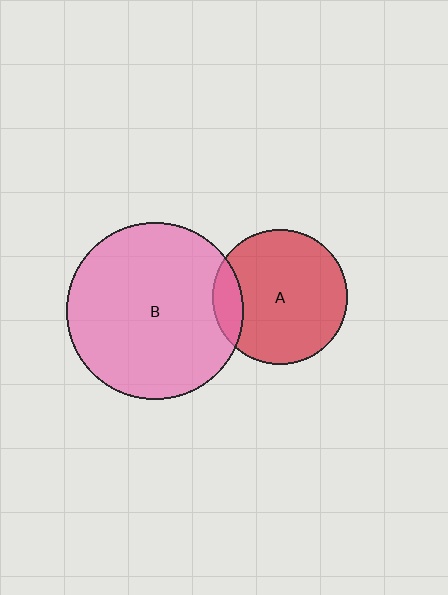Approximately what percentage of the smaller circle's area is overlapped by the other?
Approximately 15%.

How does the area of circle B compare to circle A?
Approximately 1.7 times.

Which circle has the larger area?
Circle B (pink).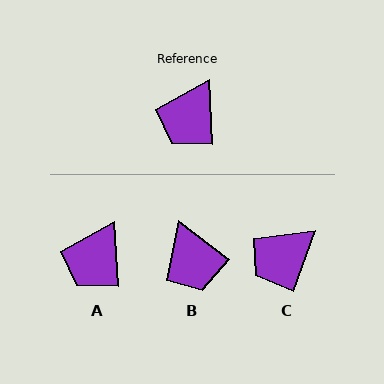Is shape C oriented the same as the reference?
No, it is off by about 22 degrees.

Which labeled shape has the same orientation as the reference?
A.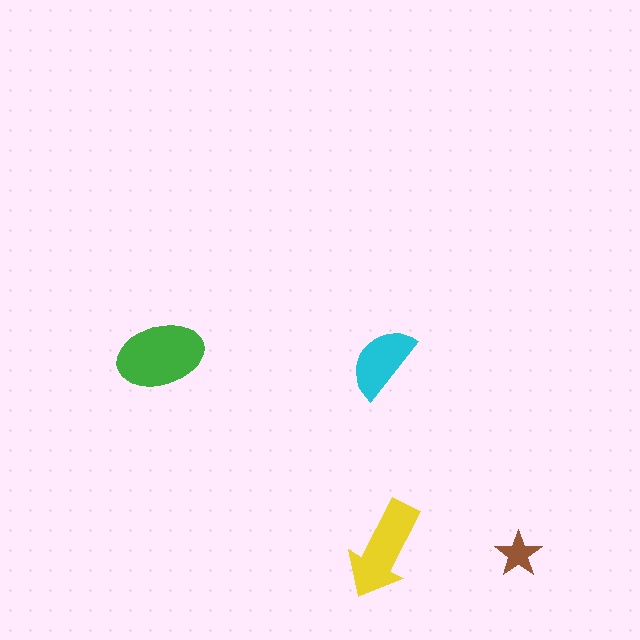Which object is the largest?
The green ellipse.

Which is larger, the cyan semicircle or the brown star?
The cyan semicircle.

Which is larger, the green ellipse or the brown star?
The green ellipse.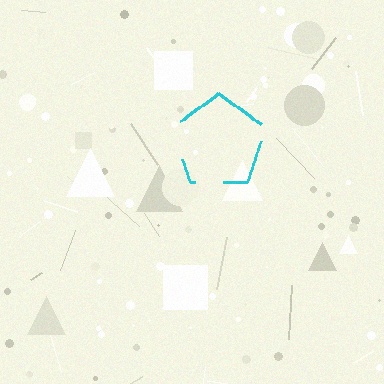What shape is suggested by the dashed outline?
The dashed outline suggests a pentagon.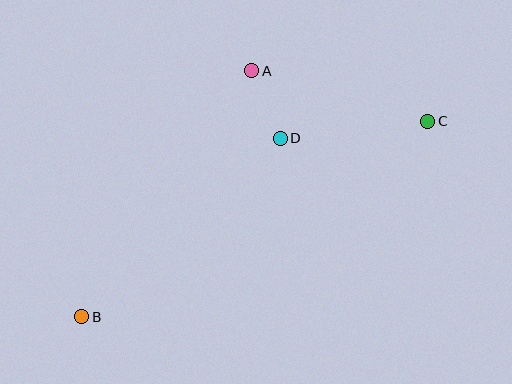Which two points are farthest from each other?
Points B and C are farthest from each other.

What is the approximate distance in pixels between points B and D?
The distance between B and D is approximately 267 pixels.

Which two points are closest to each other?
Points A and D are closest to each other.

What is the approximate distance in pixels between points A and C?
The distance between A and C is approximately 183 pixels.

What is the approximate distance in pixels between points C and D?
The distance between C and D is approximately 148 pixels.